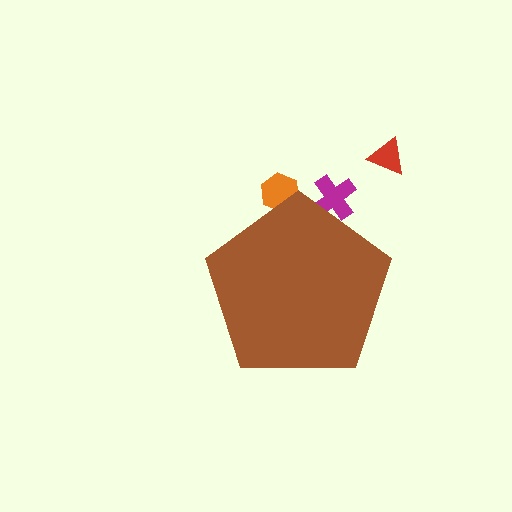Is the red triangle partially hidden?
No, the red triangle is fully visible.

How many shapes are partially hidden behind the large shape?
2 shapes are partially hidden.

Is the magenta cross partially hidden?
Yes, the magenta cross is partially hidden behind the brown pentagon.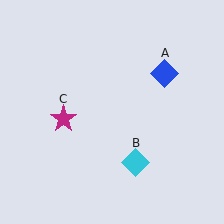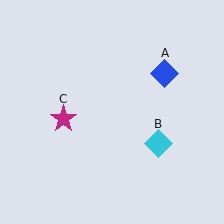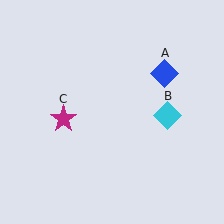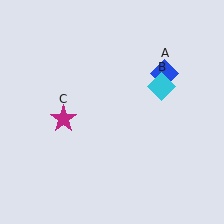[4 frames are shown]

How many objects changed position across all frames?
1 object changed position: cyan diamond (object B).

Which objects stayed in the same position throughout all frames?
Blue diamond (object A) and magenta star (object C) remained stationary.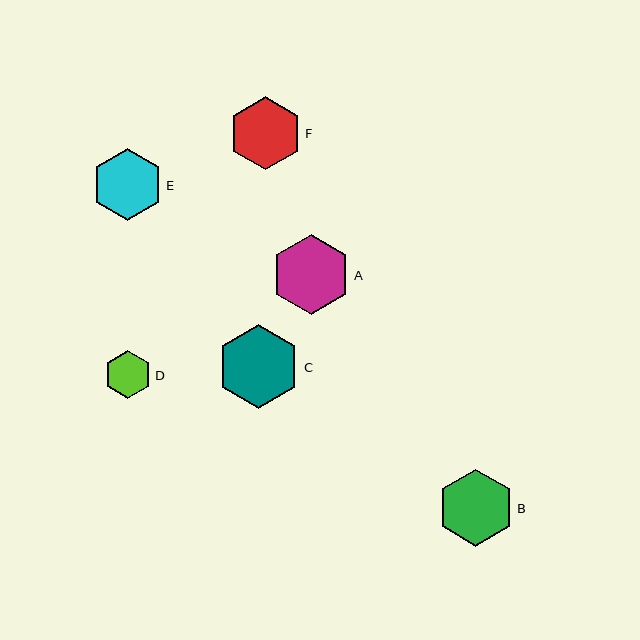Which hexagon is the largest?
Hexagon C is the largest with a size of approximately 84 pixels.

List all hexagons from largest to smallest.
From largest to smallest: C, A, B, F, E, D.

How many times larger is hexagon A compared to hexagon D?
Hexagon A is approximately 1.7 times the size of hexagon D.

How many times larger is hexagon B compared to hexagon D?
Hexagon B is approximately 1.6 times the size of hexagon D.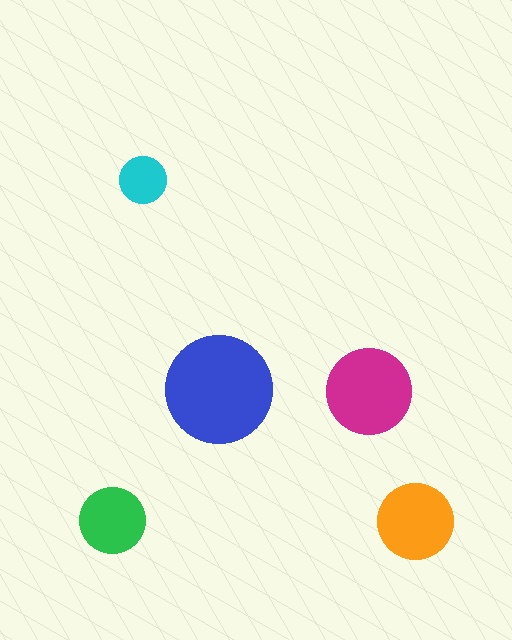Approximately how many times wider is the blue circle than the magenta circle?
About 1.5 times wider.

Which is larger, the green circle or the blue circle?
The blue one.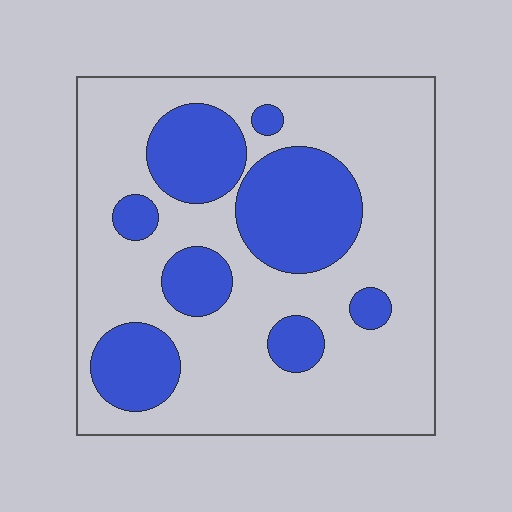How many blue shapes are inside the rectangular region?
8.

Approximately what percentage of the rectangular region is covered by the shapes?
Approximately 30%.